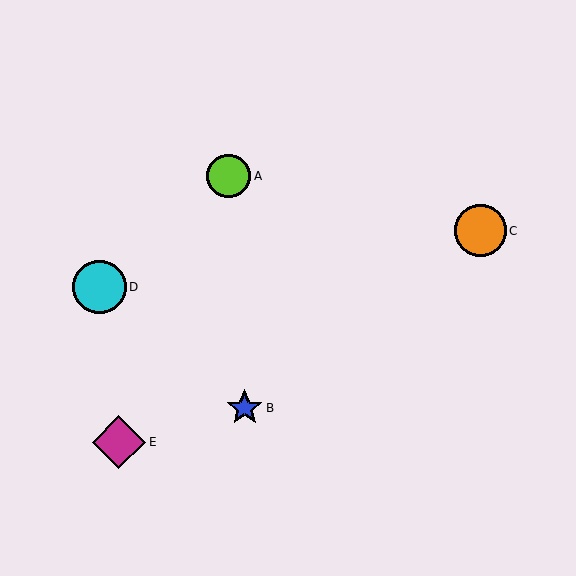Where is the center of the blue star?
The center of the blue star is at (245, 408).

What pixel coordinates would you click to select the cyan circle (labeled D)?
Click at (99, 287) to select the cyan circle D.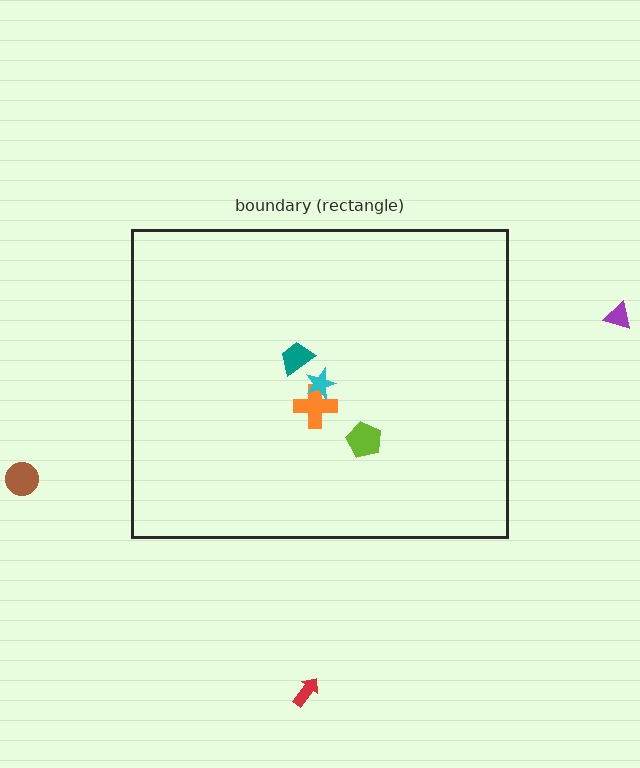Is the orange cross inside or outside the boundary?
Inside.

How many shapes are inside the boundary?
4 inside, 3 outside.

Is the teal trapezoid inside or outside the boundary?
Inside.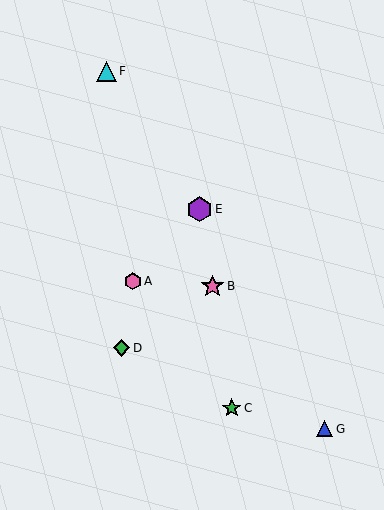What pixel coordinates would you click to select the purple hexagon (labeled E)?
Click at (199, 209) to select the purple hexagon E.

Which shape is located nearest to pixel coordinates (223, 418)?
The green star (labeled C) at (232, 408) is nearest to that location.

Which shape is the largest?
The purple hexagon (labeled E) is the largest.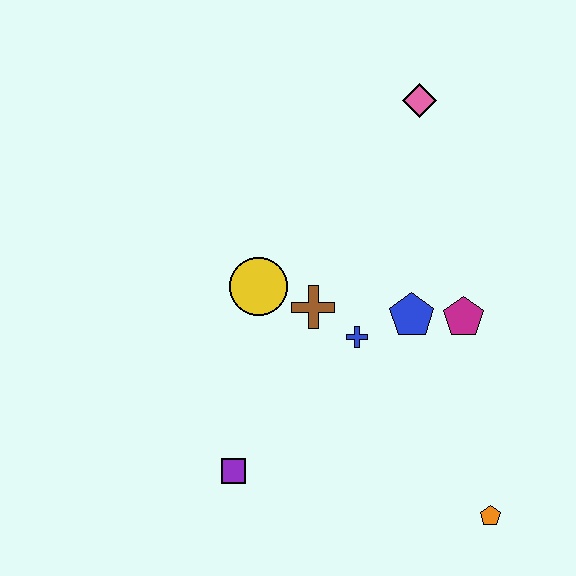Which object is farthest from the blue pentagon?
The purple square is farthest from the blue pentagon.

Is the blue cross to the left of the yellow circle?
No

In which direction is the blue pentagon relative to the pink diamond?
The blue pentagon is below the pink diamond.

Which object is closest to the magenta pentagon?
The blue pentagon is closest to the magenta pentagon.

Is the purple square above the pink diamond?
No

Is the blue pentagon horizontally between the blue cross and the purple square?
No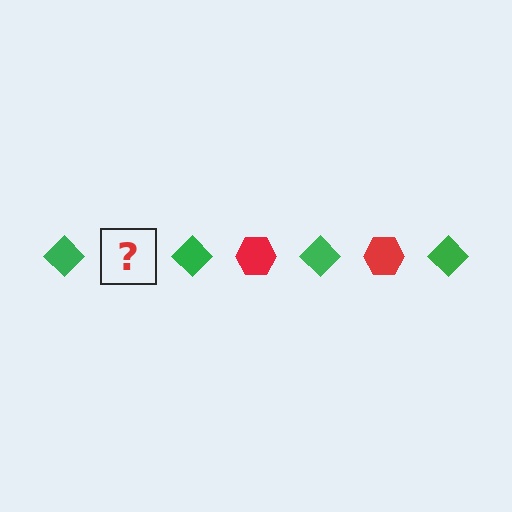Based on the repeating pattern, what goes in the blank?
The blank should be a red hexagon.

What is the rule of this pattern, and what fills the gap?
The rule is that the pattern alternates between green diamond and red hexagon. The gap should be filled with a red hexagon.